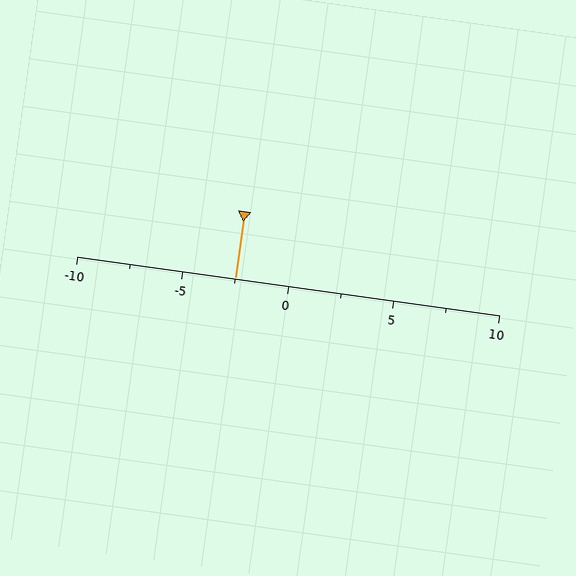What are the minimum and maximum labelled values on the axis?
The axis runs from -10 to 10.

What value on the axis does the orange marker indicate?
The marker indicates approximately -2.5.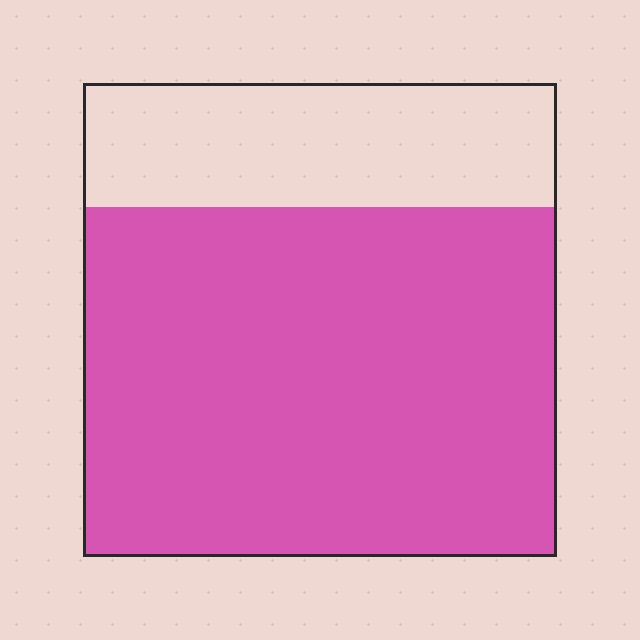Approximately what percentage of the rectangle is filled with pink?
Approximately 75%.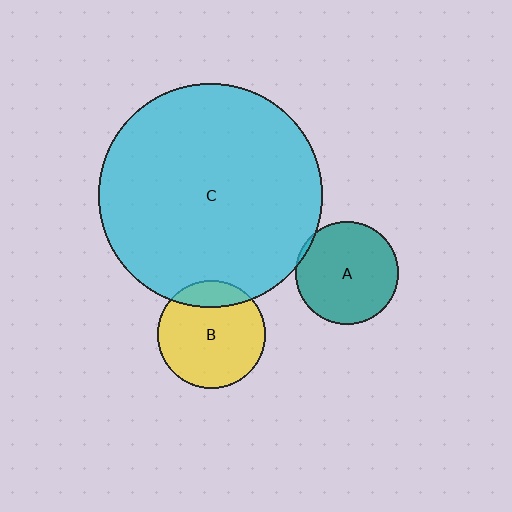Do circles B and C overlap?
Yes.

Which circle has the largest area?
Circle C (cyan).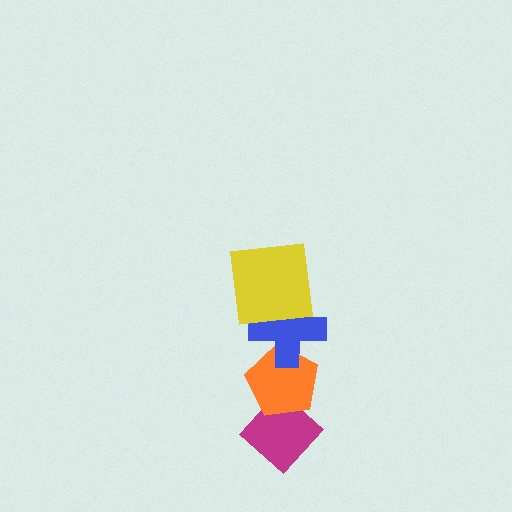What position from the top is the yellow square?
The yellow square is 1st from the top.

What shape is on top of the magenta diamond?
The orange pentagon is on top of the magenta diamond.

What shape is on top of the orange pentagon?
The blue cross is on top of the orange pentagon.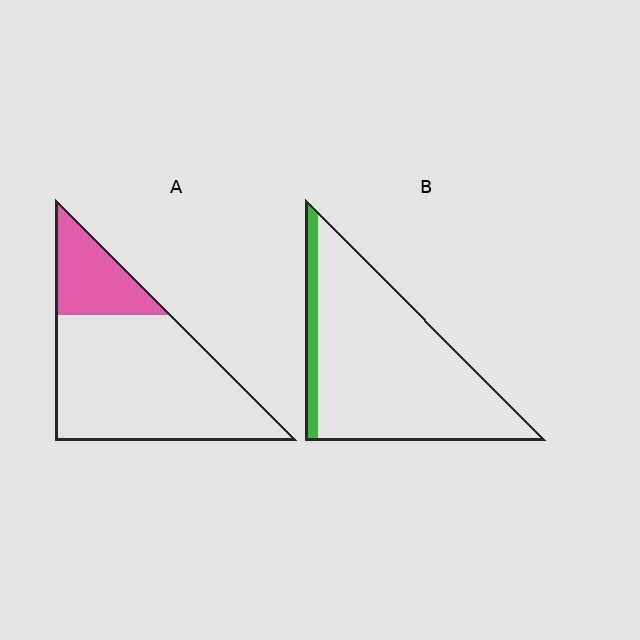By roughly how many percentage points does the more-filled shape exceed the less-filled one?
By roughly 15 percentage points (A over B).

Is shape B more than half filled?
No.